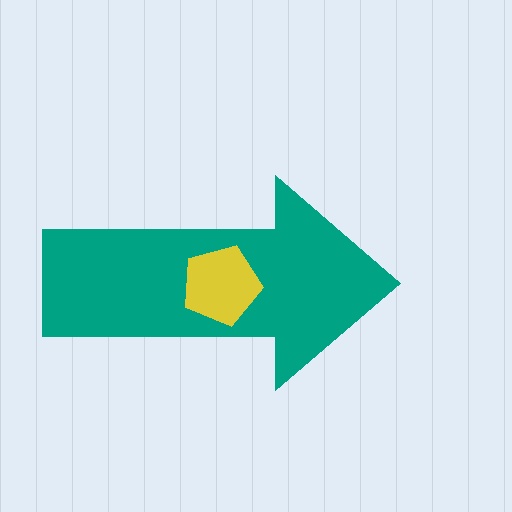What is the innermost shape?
The yellow pentagon.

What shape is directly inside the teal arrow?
The yellow pentagon.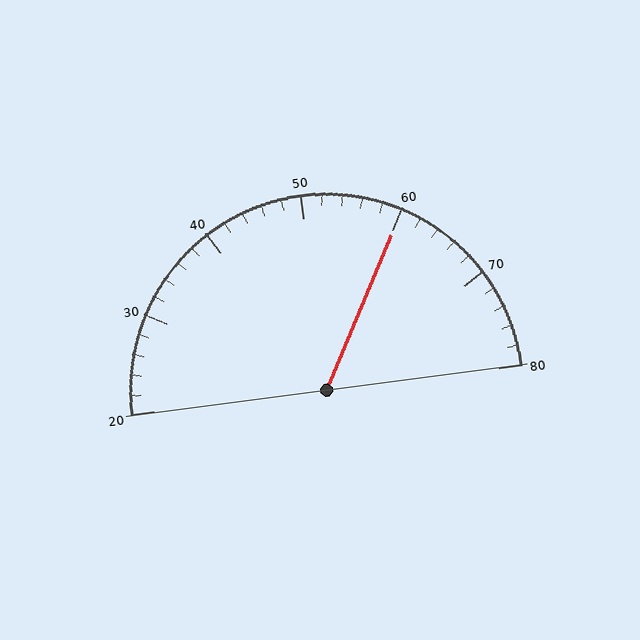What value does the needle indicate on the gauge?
The needle indicates approximately 60.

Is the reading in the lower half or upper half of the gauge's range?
The reading is in the upper half of the range (20 to 80).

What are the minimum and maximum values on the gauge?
The gauge ranges from 20 to 80.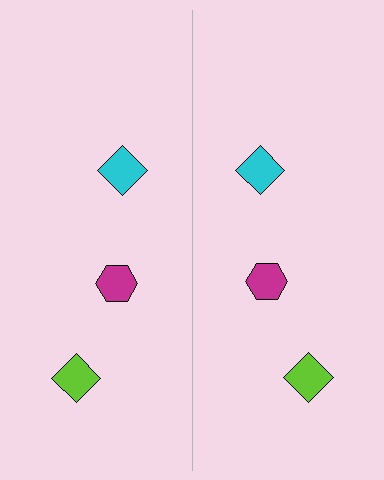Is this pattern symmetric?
Yes, this pattern has bilateral (reflection) symmetry.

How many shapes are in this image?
There are 6 shapes in this image.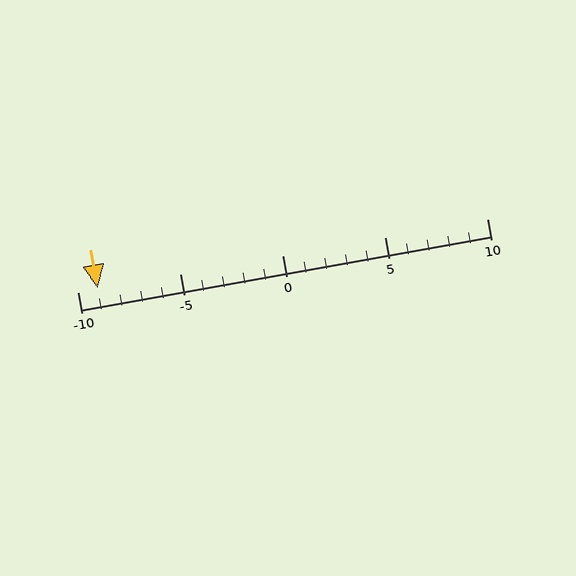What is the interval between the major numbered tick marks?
The major tick marks are spaced 5 units apart.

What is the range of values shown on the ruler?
The ruler shows values from -10 to 10.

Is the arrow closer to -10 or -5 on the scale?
The arrow is closer to -10.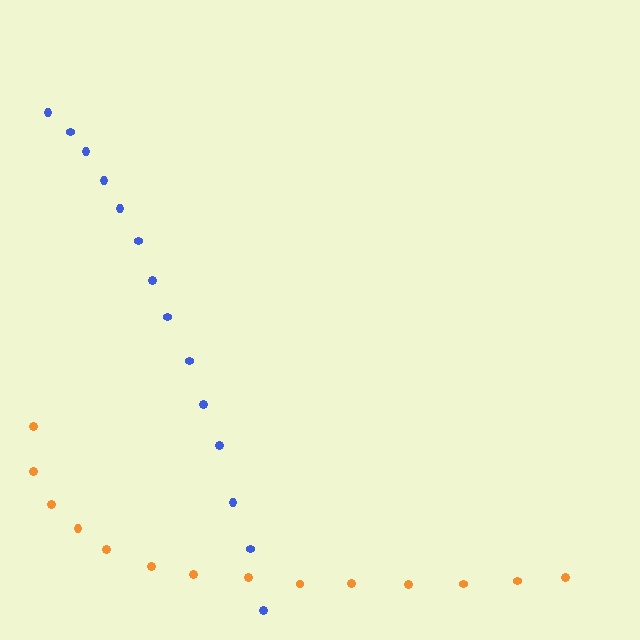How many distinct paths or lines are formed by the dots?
There are 2 distinct paths.